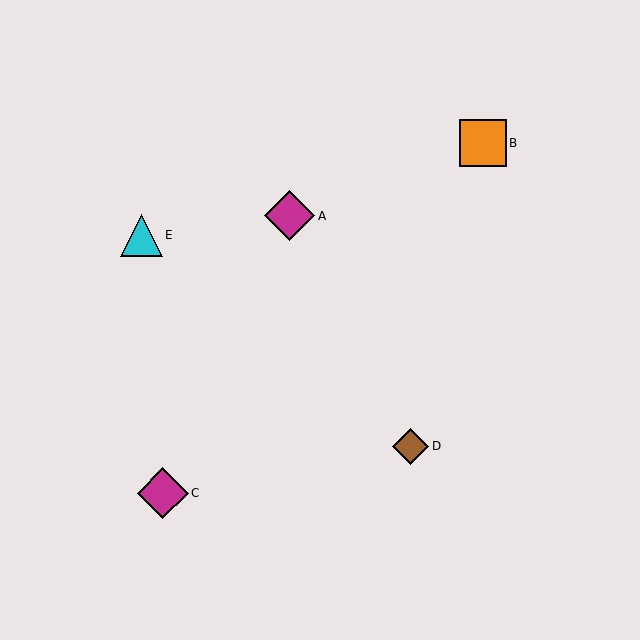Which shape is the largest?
The magenta diamond (labeled C) is the largest.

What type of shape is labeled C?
Shape C is a magenta diamond.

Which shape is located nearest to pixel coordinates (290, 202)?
The magenta diamond (labeled A) at (290, 216) is nearest to that location.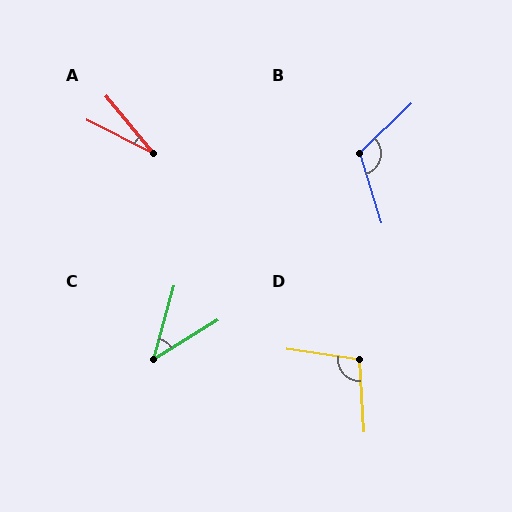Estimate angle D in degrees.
Approximately 102 degrees.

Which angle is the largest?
B, at approximately 117 degrees.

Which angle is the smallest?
A, at approximately 24 degrees.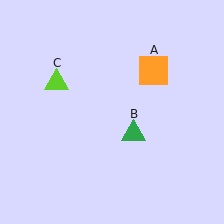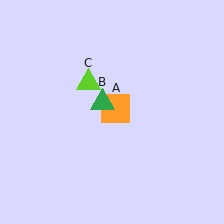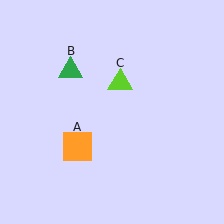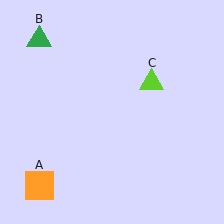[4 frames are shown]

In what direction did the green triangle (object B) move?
The green triangle (object B) moved up and to the left.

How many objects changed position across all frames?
3 objects changed position: orange square (object A), green triangle (object B), lime triangle (object C).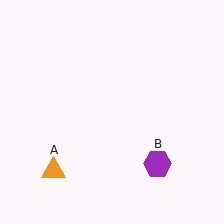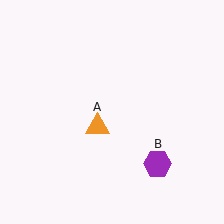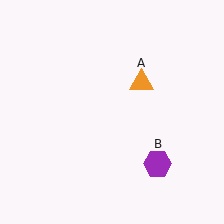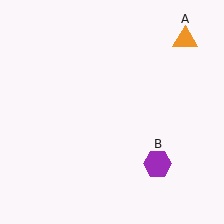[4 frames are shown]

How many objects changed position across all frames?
1 object changed position: orange triangle (object A).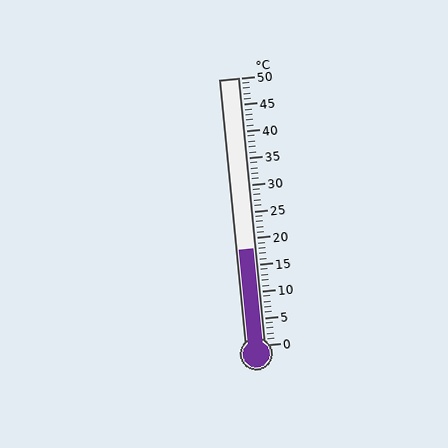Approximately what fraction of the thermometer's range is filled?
The thermometer is filled to approximately 35% of its range.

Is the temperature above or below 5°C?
The temperature is above 5°C.